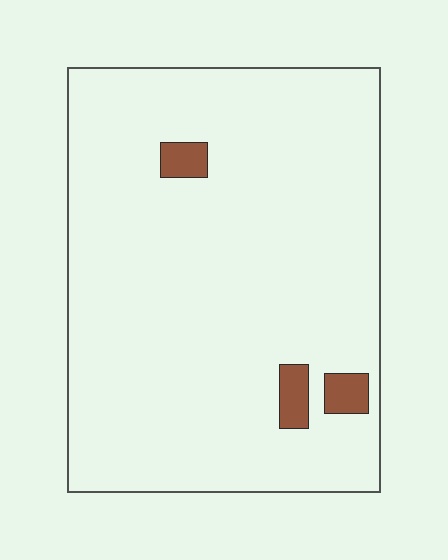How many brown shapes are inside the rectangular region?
3.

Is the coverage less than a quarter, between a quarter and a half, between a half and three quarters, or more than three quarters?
Less than a quarter.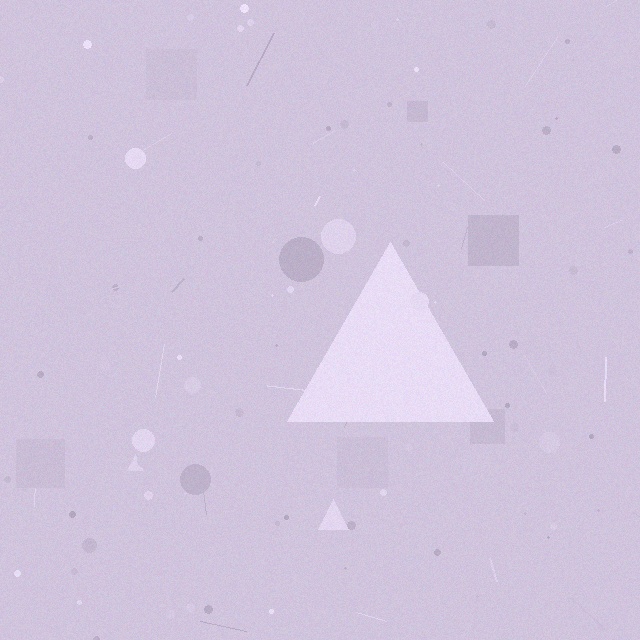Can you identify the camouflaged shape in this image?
The camouflaged shape is a triangle.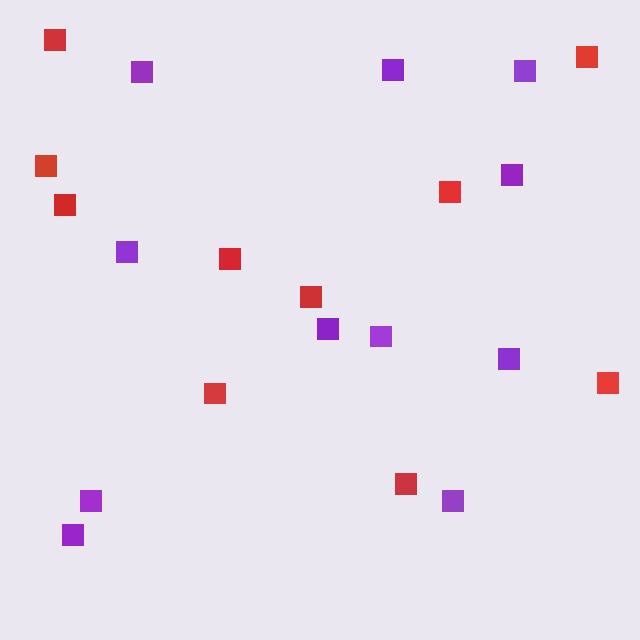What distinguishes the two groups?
There are 2 groups: one group of purple squares (11) and one group of red squares (10).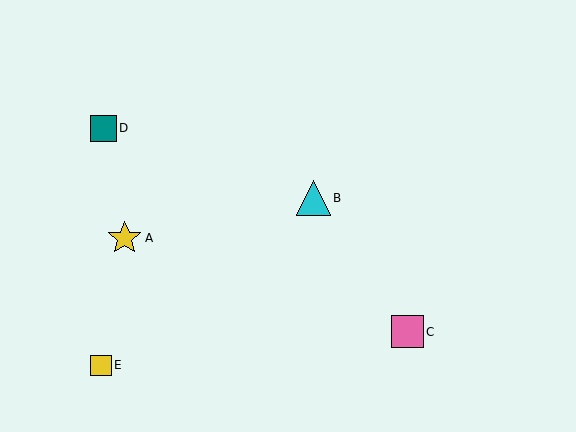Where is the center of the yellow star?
The center of the yellow star is at (125, 238).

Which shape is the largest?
The cyan triangle (labeled B) is the largest.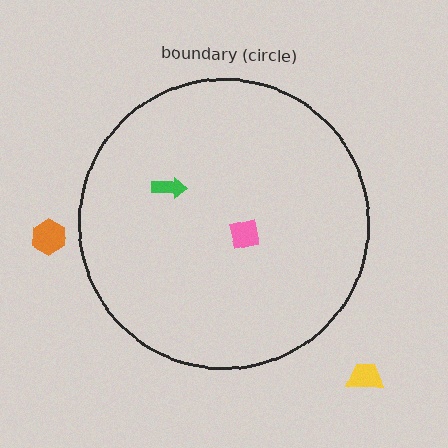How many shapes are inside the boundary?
2 inside, 2 outside.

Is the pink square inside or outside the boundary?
Inside.